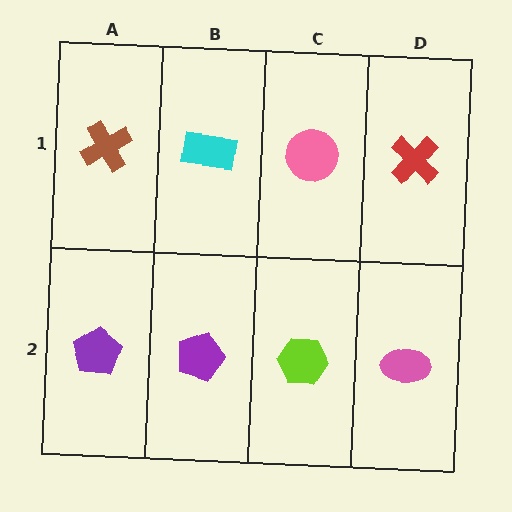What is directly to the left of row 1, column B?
A brown cross.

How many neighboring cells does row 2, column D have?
2.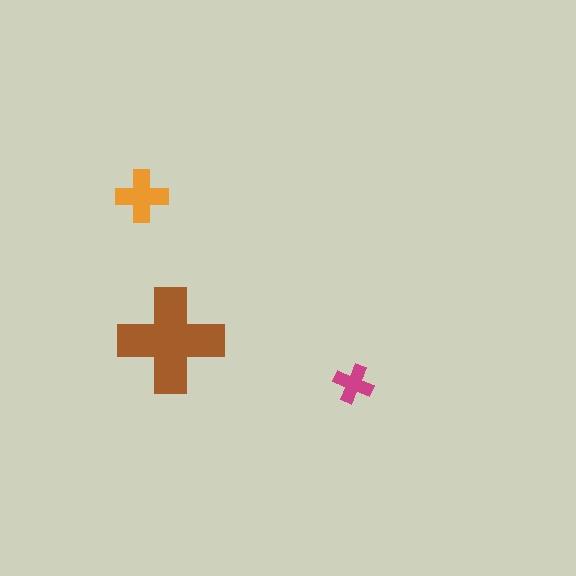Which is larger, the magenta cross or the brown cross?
The brown one.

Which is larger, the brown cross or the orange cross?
The brown one.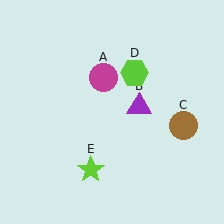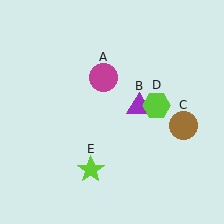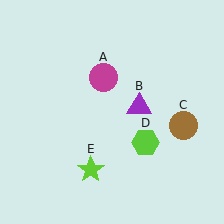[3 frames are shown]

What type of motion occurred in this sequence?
The lime hexagon (object D) rotated clockwise around the center of the scene.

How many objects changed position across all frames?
1 object changed position: lime hexagon (object D).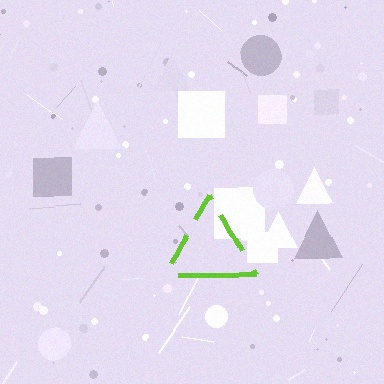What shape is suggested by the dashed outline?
The dashed outline suggests a triangle.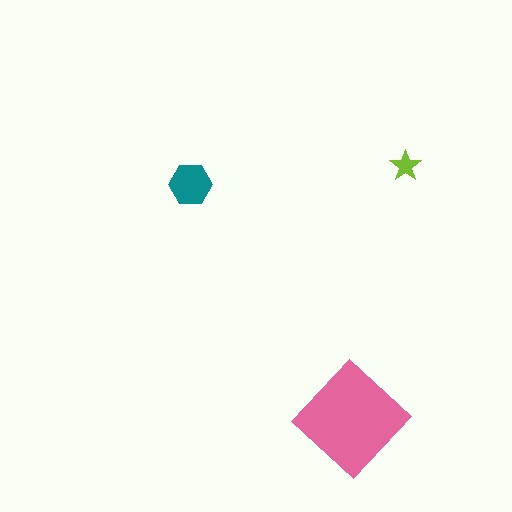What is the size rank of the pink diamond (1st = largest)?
1st.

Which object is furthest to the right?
The lime star is rightmost.